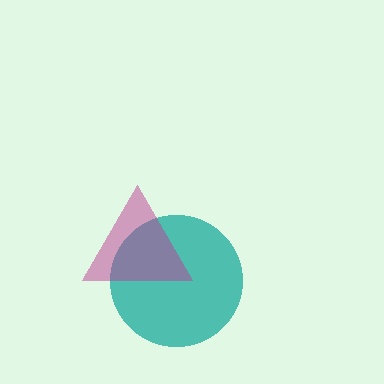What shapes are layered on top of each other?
The layered shapes are: a teal circle, a magenta triangle.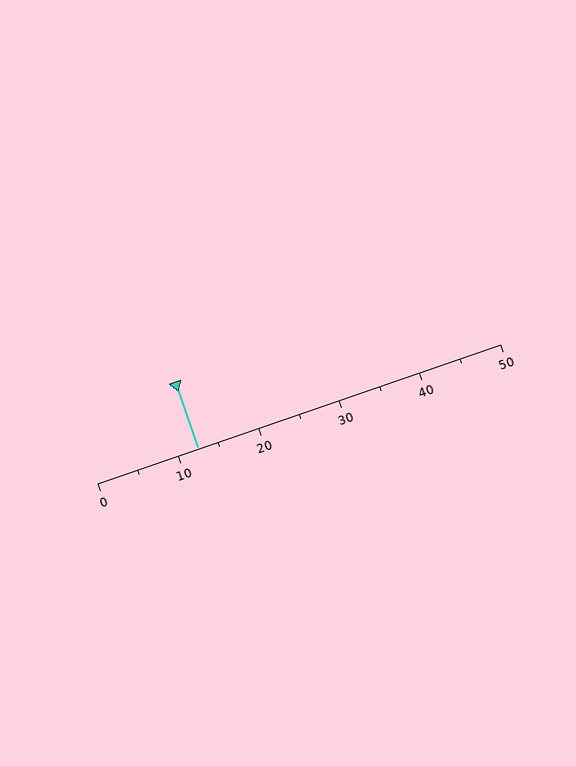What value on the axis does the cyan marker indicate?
The marker indicates approximately 12.5.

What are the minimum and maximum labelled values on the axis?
The axis runs from 0 to 50.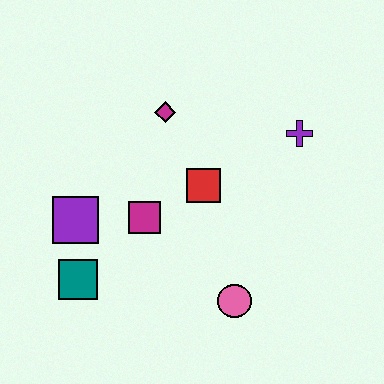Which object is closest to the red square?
The magenta square is closest to the red square.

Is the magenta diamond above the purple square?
Yes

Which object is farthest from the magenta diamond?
The pink circle is farthest from the magenta diamond.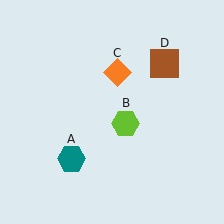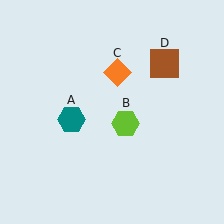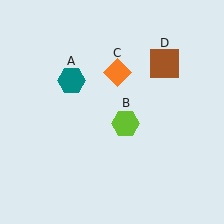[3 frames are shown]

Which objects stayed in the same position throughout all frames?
Lime hexagon (object B) and orange diamond (object C) and brown square (object D) remained stationary.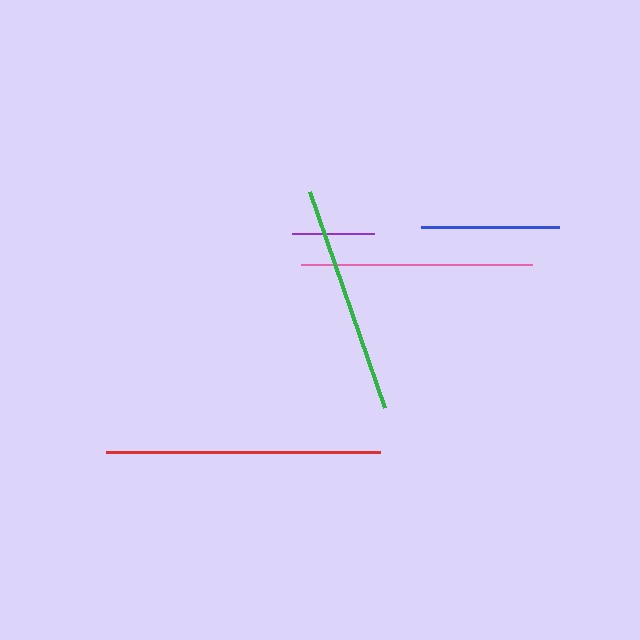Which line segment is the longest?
The red line is the longest at approximately 274 pixels.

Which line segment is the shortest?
The purple line is the shortest at approximately 82 pixels.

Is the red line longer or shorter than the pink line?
The red line is longer than the pink line.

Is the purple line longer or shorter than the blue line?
The blue line is longer than the purple line.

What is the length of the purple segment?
The purple segment is approximately 82 pixels long.